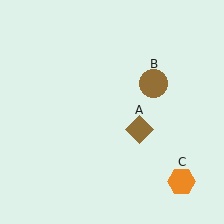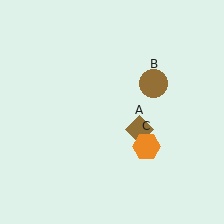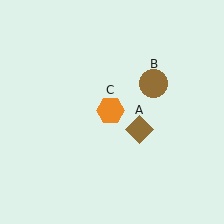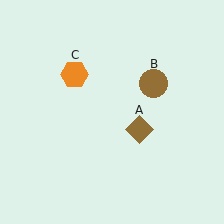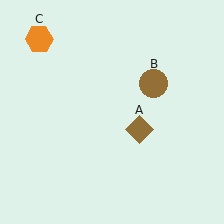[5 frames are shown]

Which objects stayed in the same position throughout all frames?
Brown diamond (object A) and brown circle (object B) remained stationary.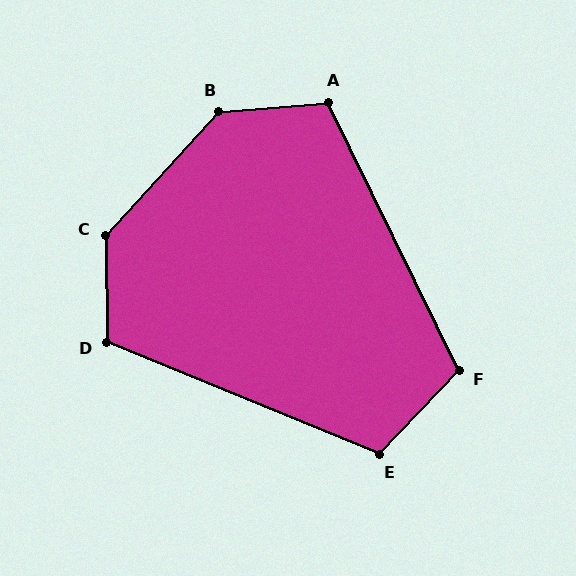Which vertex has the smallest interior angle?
F, at approximately 111 degrees.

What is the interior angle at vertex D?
Approximately 113 degrees (obtuse).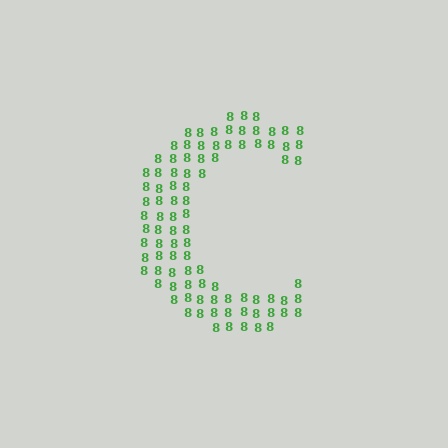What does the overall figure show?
The overall figure shows the letter C.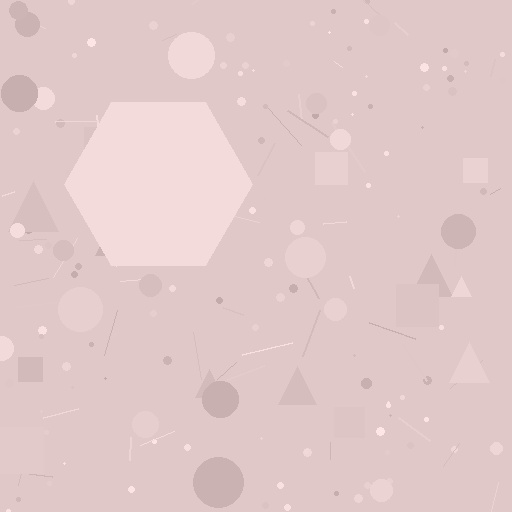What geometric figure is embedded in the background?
A hexagon is embedded in the background.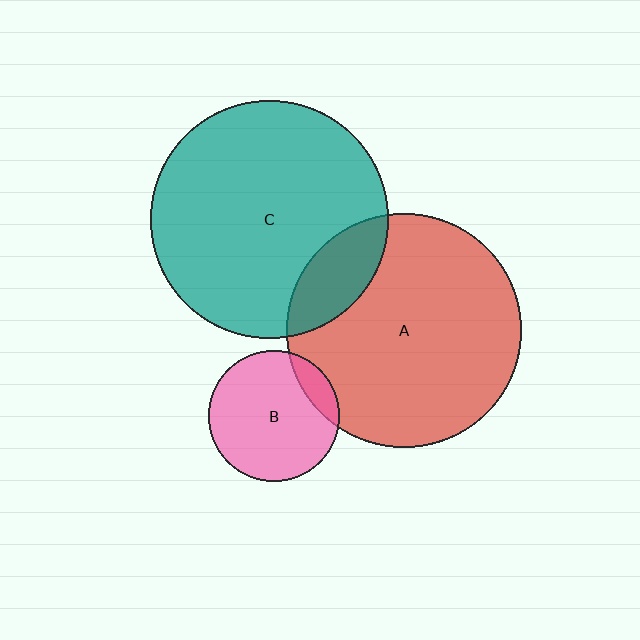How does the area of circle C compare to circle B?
Approximately 3.3 times.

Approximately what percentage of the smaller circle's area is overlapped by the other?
Approximately 15%.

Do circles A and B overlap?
Yes.